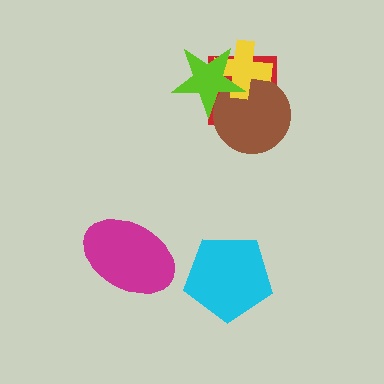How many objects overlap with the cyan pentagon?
0 objects overlap with the cyan pentagon.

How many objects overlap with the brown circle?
3 objects overlap with the brown circle.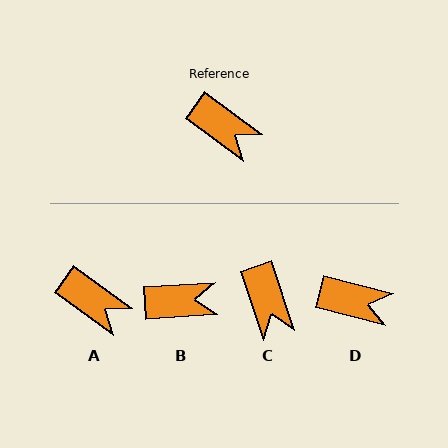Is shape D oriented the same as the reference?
No, it is off by about 22 degrees.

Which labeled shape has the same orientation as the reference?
A.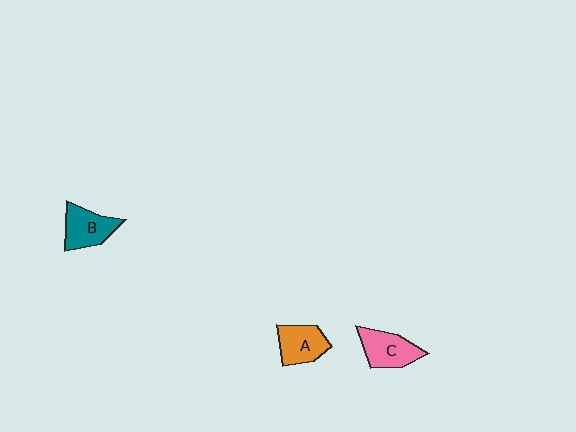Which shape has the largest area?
Shape C (pink).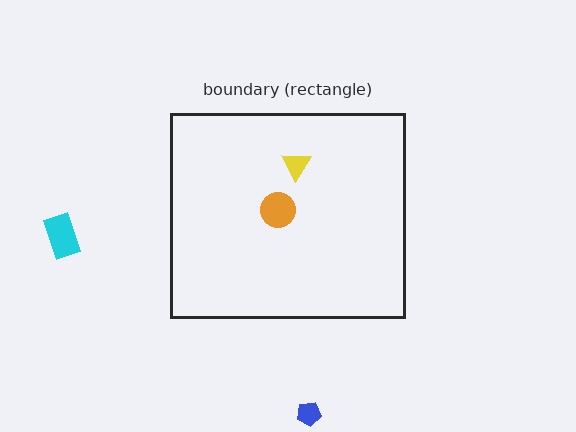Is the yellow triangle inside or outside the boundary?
Inside.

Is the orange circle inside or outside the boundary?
Inside.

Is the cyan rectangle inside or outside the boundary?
Outside.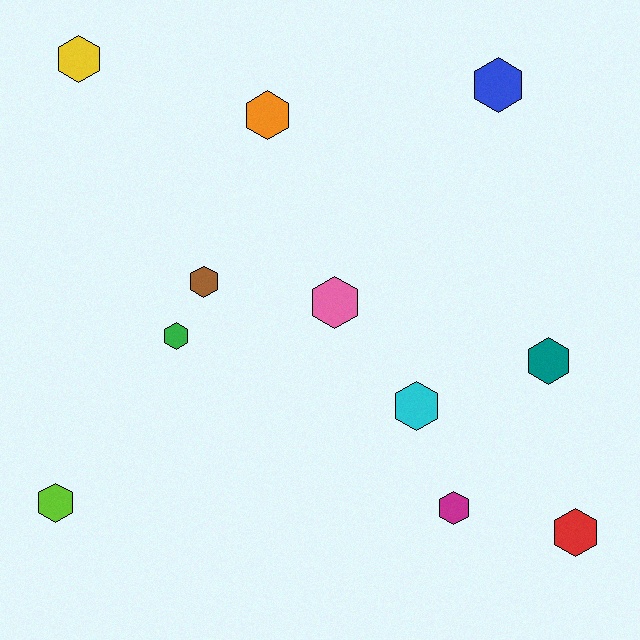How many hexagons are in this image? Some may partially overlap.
There are 11 hexagons.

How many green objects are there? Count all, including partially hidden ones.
There is 1 green object.